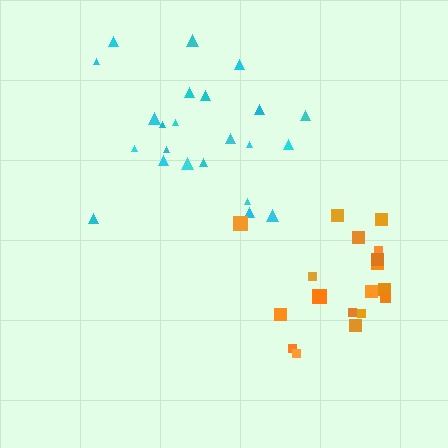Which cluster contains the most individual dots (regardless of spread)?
Cyan (23).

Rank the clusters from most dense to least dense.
orange, cyan.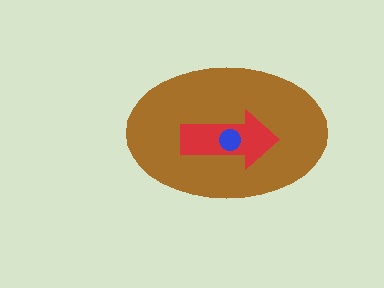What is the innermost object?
The blue circle.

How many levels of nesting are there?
3.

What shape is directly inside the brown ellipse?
The red arrow.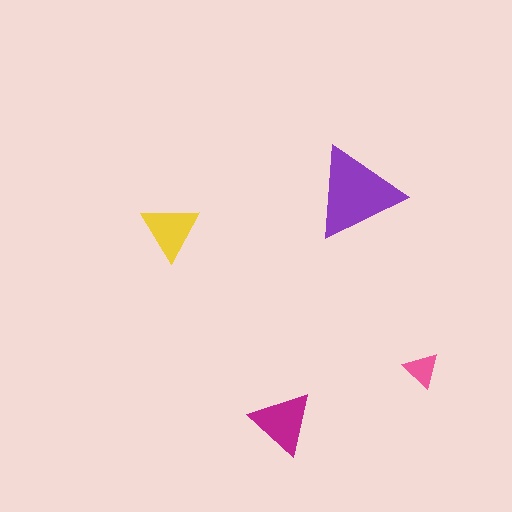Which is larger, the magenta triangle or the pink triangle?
The magenta one.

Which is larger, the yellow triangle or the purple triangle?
The purple one.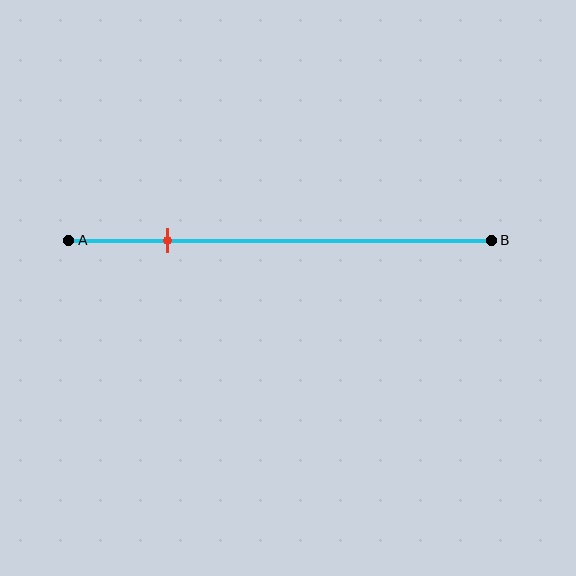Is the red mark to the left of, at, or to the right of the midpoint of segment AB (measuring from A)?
The red mark is to the left of the midpoint of segment AB.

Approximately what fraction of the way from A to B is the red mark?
The red mark is approximately 25% of the way from A to B.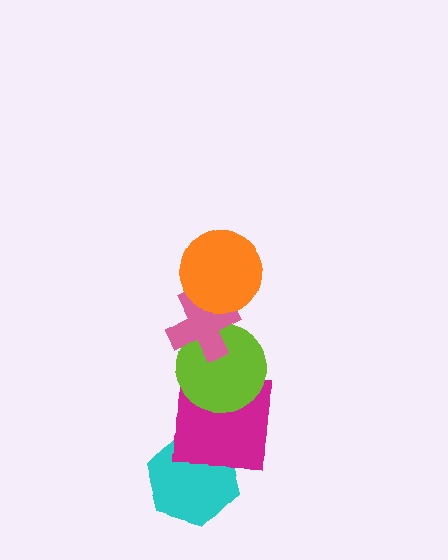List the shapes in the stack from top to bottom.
From top to bottom: the orange circle, the pink cross, the lime circle, the magenta square, the cyan hexagon.